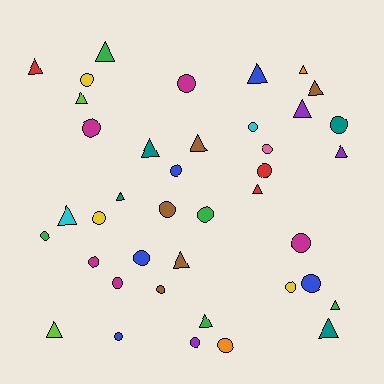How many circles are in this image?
There are 22 circles.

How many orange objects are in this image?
There are 2 orange objects.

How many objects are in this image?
There are 40 objects.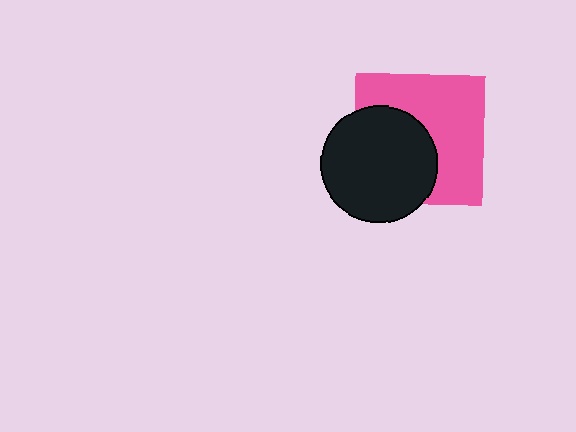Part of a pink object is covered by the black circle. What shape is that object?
It is a square.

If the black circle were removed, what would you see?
You would see the complete pink square.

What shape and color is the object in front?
The object in front is a black circle.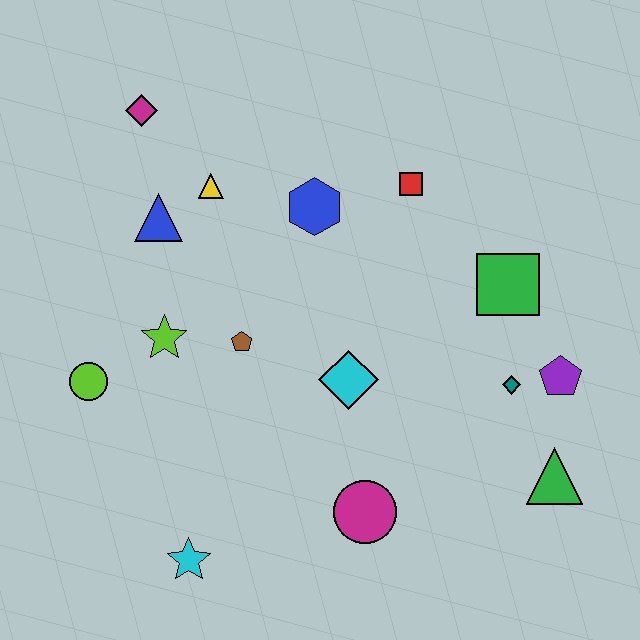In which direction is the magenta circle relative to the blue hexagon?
The magenta circle is below the blue hexagon.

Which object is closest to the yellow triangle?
The blue triangle is closest to the yellow triangle.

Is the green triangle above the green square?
No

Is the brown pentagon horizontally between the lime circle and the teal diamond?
Yes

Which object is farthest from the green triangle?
The magenta diamond is farthest from the green triangle.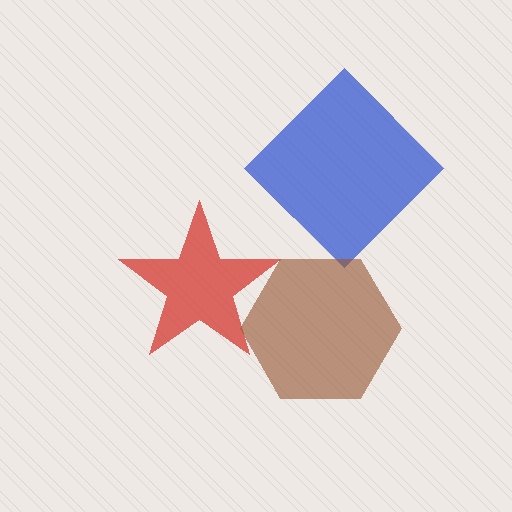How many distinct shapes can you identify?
There are 3 distinct shapes: a blue diamond, a red star, a brown hexagon.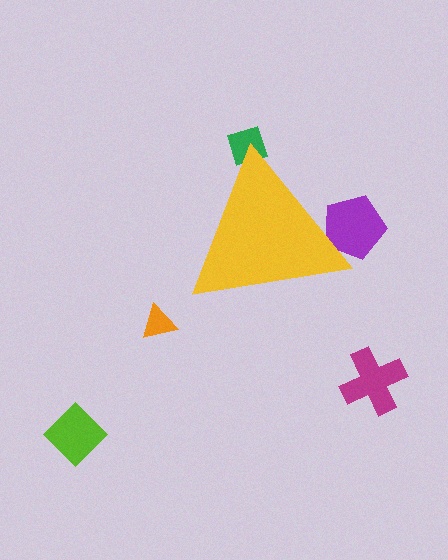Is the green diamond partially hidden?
Yes, the green diamond is partially hidden behind the yellow triangle.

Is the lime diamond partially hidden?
No, the lime diamond is fully visible.